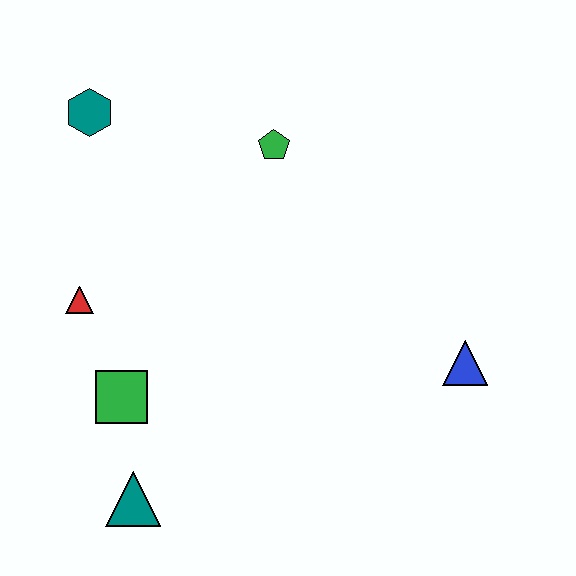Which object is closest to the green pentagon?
The teal hexagon is closest to the green pentagon.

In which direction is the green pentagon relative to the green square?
The green pentagon is above the green square.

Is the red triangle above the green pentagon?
No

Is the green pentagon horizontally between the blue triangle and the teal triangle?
Yes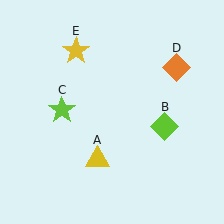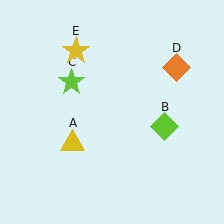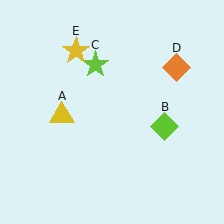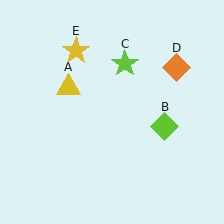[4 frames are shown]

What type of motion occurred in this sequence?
The yellow triangle (object A), lime star (object C) rotated clockwise around the center of the scene.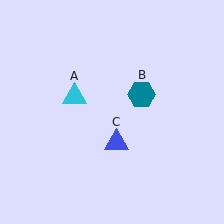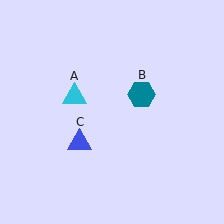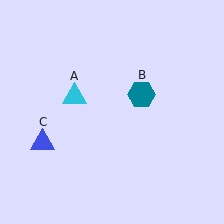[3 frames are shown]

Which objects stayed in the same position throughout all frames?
Cyan triangle (object A) and teal hexagon (object B) remained stationary.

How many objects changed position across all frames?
1 object changed position: blue triangle (object C).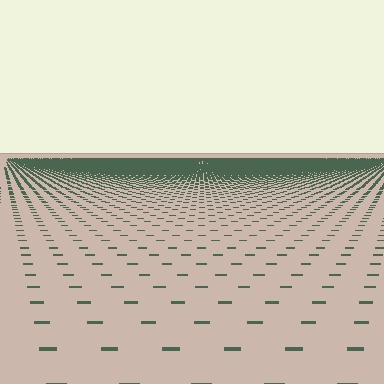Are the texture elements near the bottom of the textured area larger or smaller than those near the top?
Larger. Near the bottom, elements are closer to the viewer and appear at a bigger on-screen size.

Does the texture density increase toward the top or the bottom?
Density increases toward the top.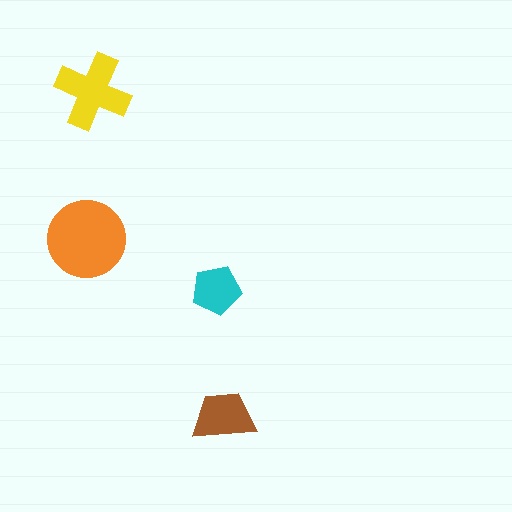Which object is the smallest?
The cyan pentagon.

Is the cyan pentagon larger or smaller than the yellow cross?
Smaller.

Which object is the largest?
The orange circle.